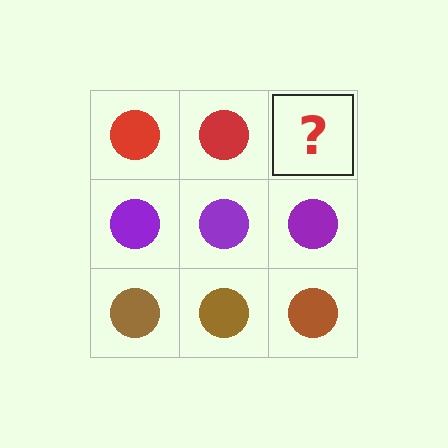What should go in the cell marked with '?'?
The missing cell should contain a red circle.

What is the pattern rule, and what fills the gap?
The rule is that each row has a consistent color. The gap should be filled with a red circle.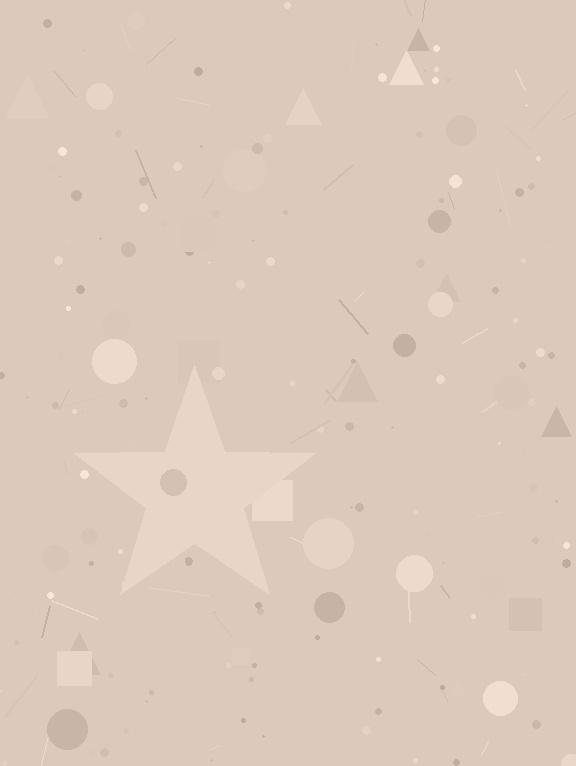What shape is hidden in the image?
A star is hidden in the image.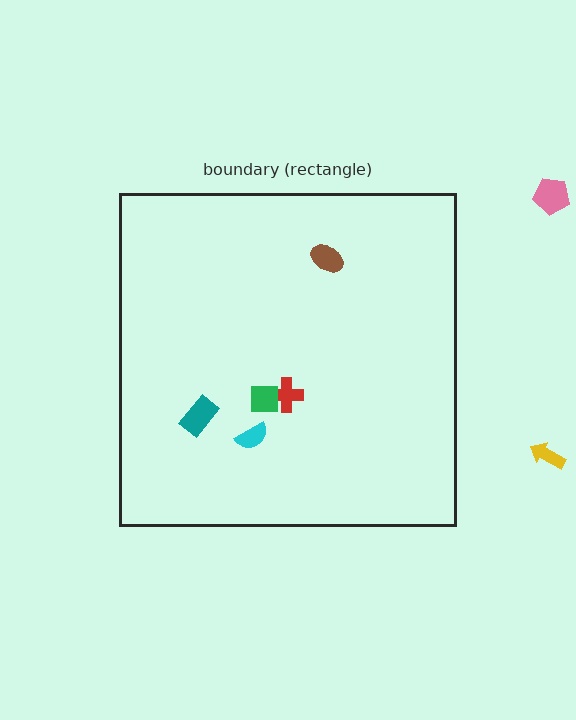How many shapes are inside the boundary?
5 inside, 2 outside.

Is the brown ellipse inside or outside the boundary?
Inside.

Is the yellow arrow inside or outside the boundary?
Outside.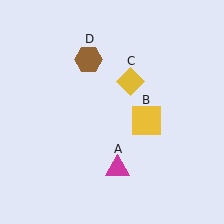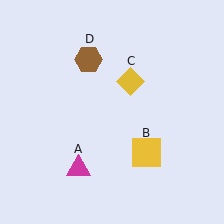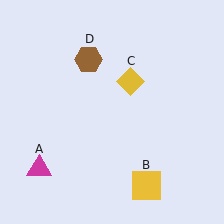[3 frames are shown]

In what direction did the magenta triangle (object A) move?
The magenta triangle (object A) moved left.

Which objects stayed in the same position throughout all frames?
Yellow diamond (object C) and brown hexagon (object D) remained stationary.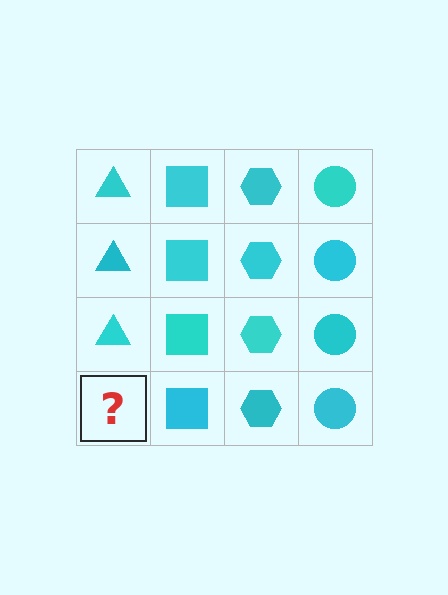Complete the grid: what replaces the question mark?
The question mark should be replaced with a cyan triangle.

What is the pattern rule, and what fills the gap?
The rule is that each column has a consistent shape. The gap should be filled with a cyan triangle.